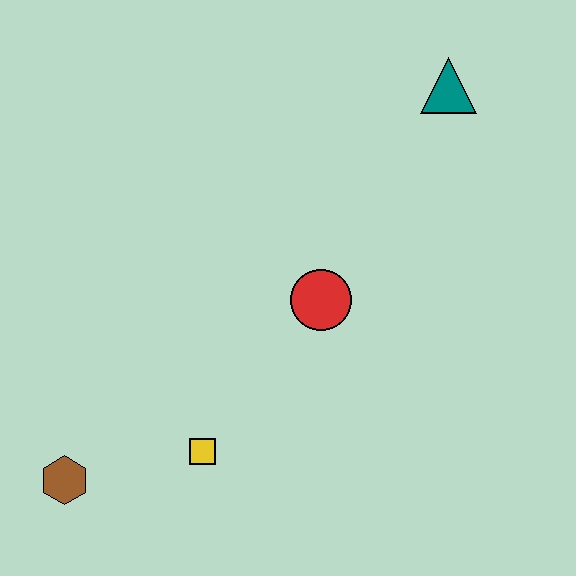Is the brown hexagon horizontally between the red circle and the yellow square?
No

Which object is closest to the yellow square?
The brown hexagon is closest to the yellow square.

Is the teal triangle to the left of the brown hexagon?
No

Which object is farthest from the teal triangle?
The brown hexagon is farthest from the teal triangle.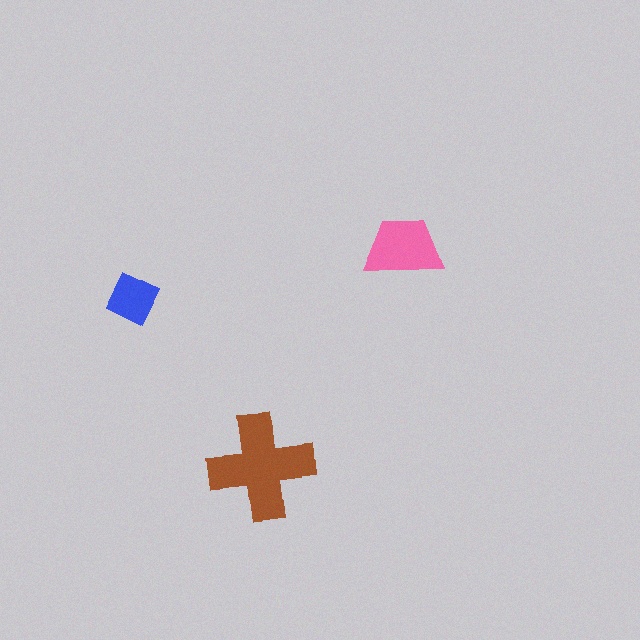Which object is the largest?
The brown cross.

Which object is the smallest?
The blue square.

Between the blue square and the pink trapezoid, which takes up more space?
The pink trapezoid.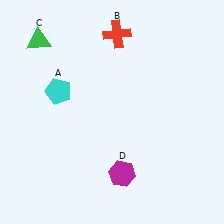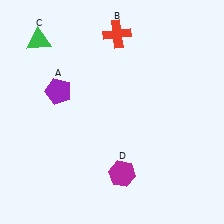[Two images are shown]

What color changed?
The pentagon (A) changed from cyan in Image 1 to purple in Image 2.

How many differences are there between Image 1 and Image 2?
There is 1 difference between the two images.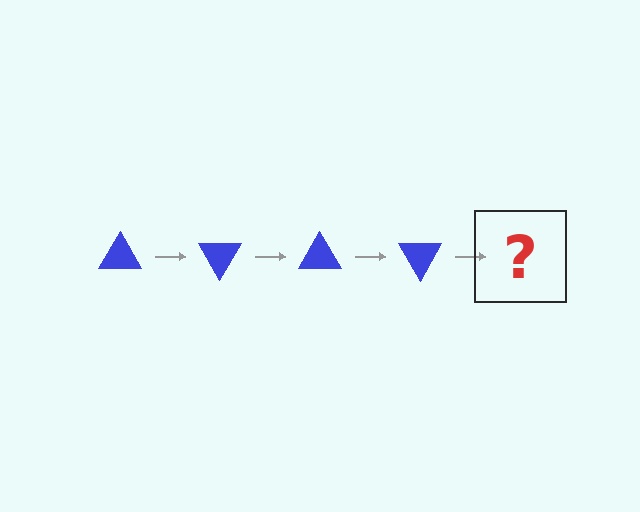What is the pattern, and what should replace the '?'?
The pattern is that the triangle rotates 60 degrees each step. The '?' should be a blue triangle rotated 240 degrees.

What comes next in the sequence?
The next element should be a blue triangle rotated 240 degrees.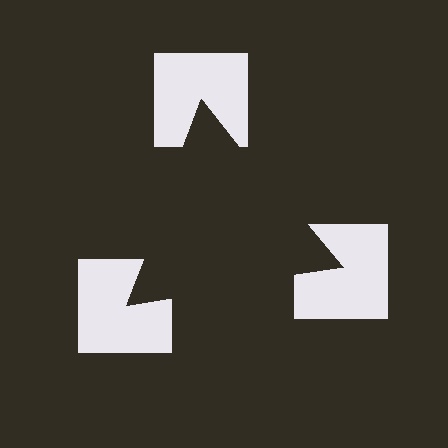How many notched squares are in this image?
There are 3 — one at each vertex of the illusory triangle.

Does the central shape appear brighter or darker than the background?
It typically appears slightly darker than the background, even though no actual brightness change is drawn.